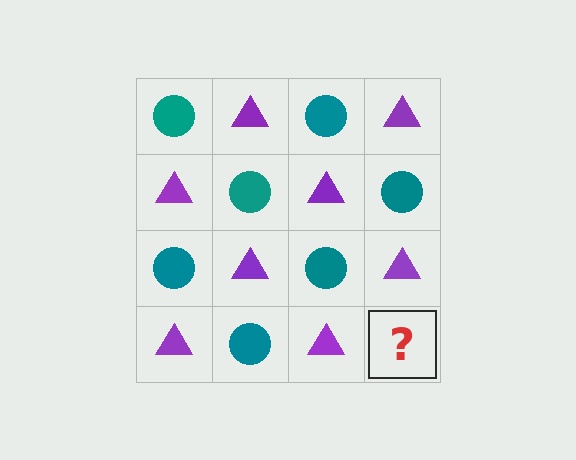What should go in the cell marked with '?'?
The missing cell should contain a teal circle.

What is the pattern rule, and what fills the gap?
The rule is that it alternates teal circle and purple triangle in a checkerboard pattern. The gap should be filled with a teal circle.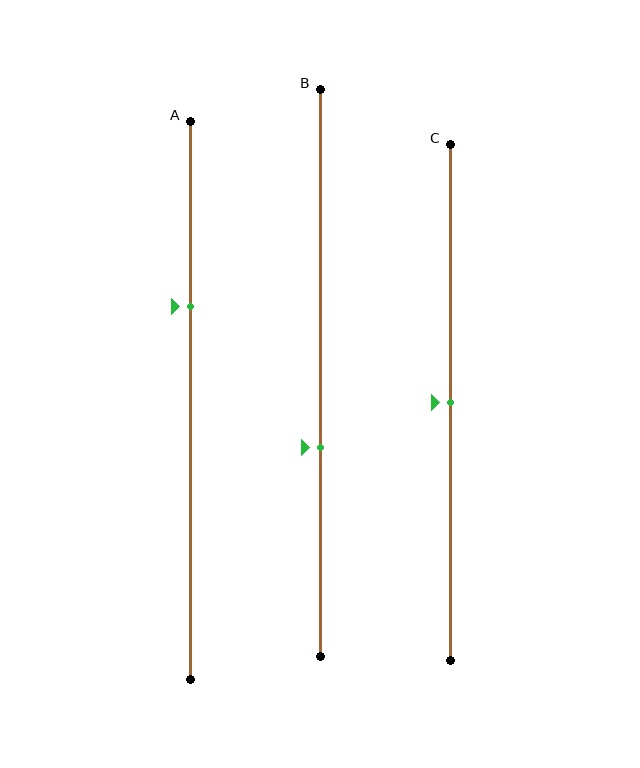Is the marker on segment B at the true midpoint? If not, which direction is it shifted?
No, the marker on segment B is shifted downward by about 13% of the segment length.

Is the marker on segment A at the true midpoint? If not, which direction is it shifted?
No, the marker on segment A is shifted upward by about 17% of the segment length.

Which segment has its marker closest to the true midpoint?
Segment C has its marker closest to the true midpoint.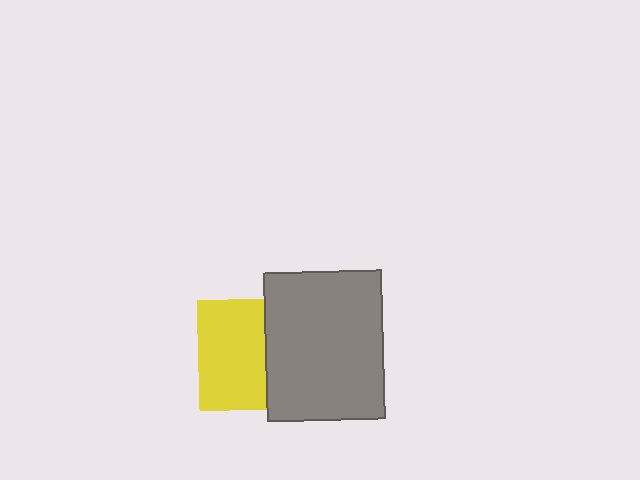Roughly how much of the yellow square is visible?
About half of it is visible (roughly 60%).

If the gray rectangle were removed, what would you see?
You would see the complete yellow square.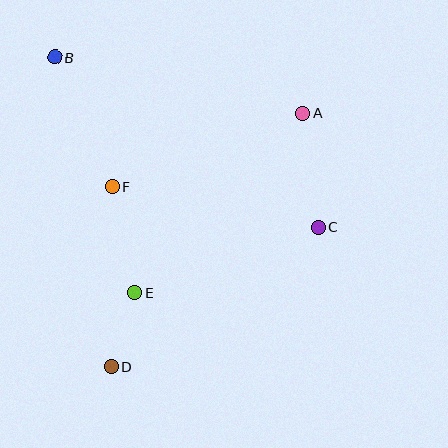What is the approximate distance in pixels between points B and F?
The distance between B and F is approximately 142 pixels.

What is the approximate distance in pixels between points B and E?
The distance between B and E is approximately 249 pixels.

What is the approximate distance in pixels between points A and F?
The distance between A and F is approximately 204 pixels.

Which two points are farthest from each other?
Points A and D are farthest from each other.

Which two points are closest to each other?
Points D and E are closest to each other.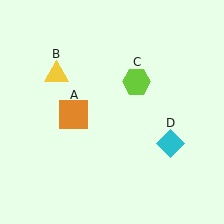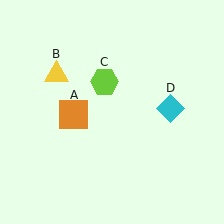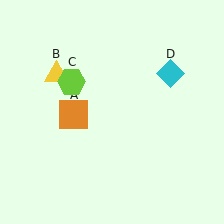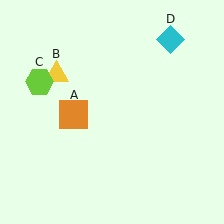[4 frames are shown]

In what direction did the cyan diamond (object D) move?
The cyan diamond (object D) moved up.